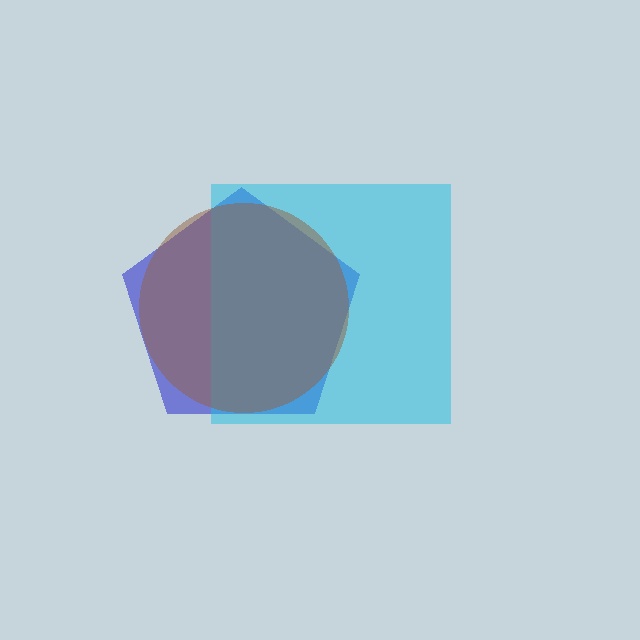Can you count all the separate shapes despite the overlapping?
Yes, there are 3 separate shapes.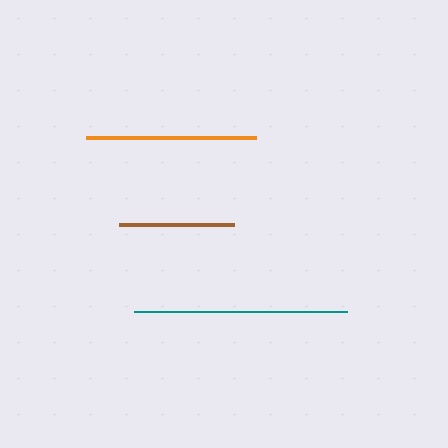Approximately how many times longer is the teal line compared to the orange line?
The teal line is approximately 1.3 times the length of the orange line.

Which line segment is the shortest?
The brown line is the shortest at approximately 115 pixels.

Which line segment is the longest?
The teal line is the longest at approximately 213 pixels.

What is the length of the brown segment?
The brown segment is approximately 115 pixels long.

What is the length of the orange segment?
The orange segment is approximately 170 pixels long.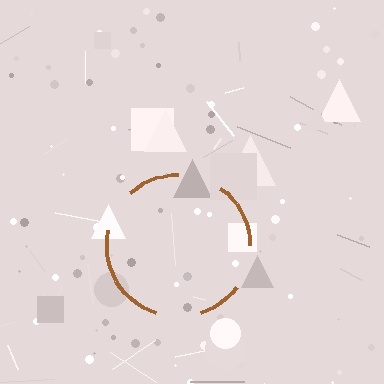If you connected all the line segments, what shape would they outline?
They would outline a circle.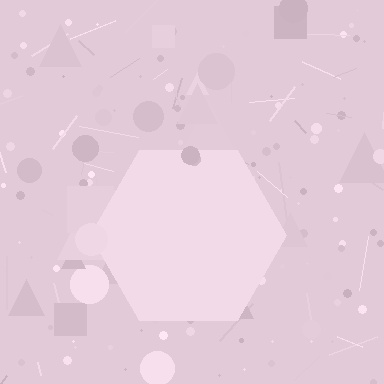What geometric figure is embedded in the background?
A hexagon is embedded in the background.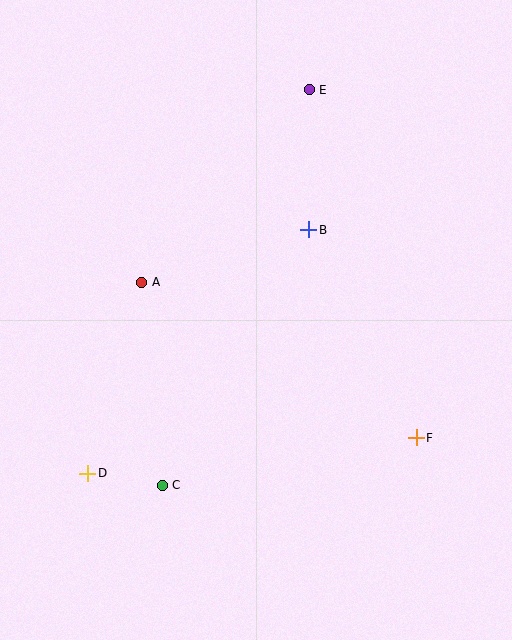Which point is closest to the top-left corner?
Point A is closest to the top-left corner.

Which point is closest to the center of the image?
Point B at (309, 230) is closest to the center.